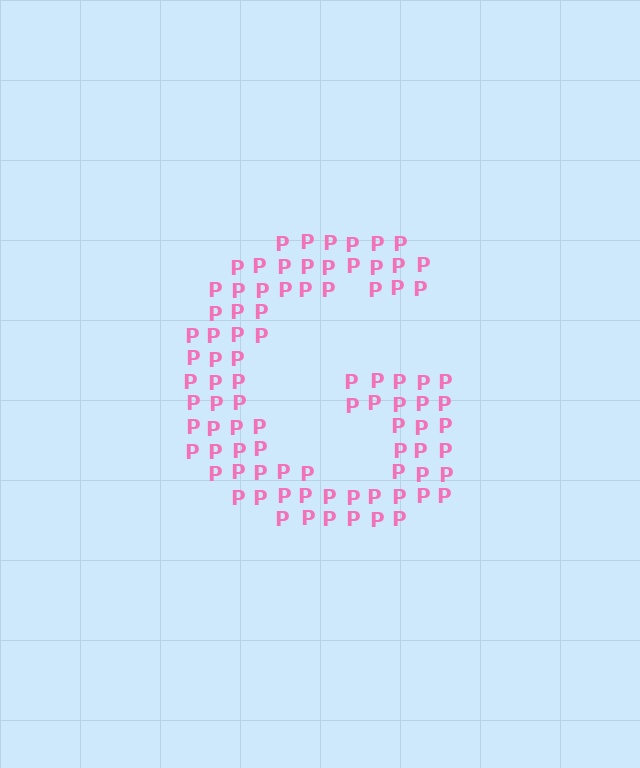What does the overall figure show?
The overall figure shows the letter G.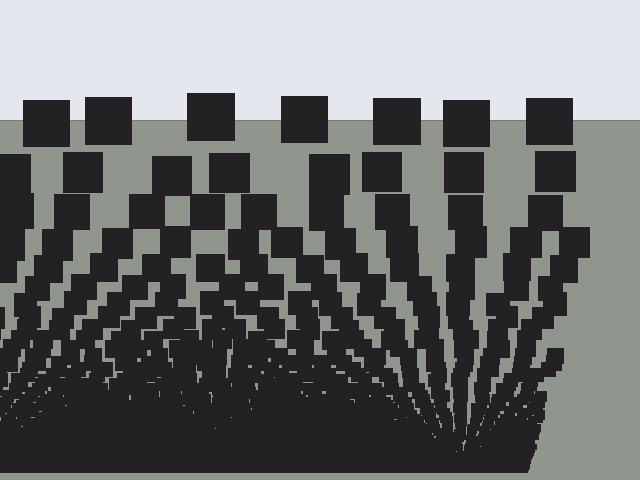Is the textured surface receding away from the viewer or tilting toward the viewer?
The surface appears to tilt toward the viewer. Texture elements get larger and sparser toward the top.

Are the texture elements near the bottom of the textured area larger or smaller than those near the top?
Smaller. The gradient is inverted — elements near the bottom are smaller and denser.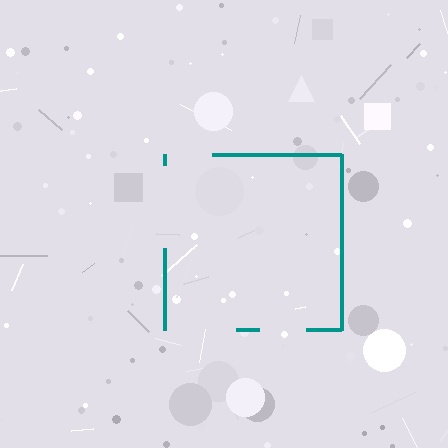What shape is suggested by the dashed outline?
The dashed outline suggests a square.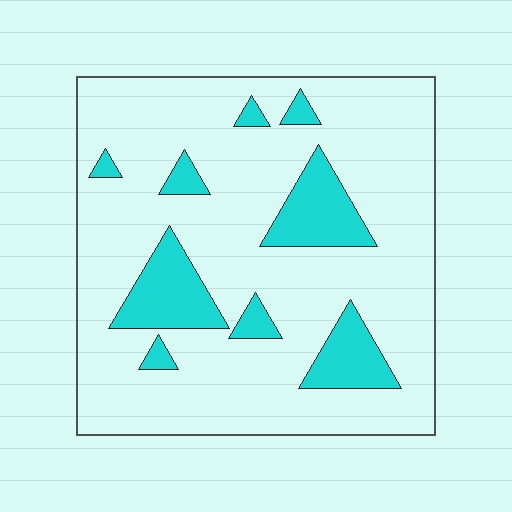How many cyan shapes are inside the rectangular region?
9.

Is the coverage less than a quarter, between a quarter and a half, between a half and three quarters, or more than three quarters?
Less than a quarter.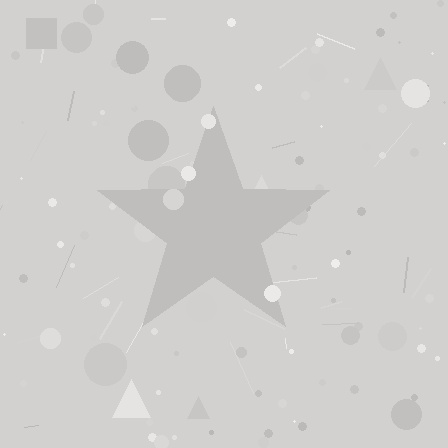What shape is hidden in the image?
A star is hidden in the image.